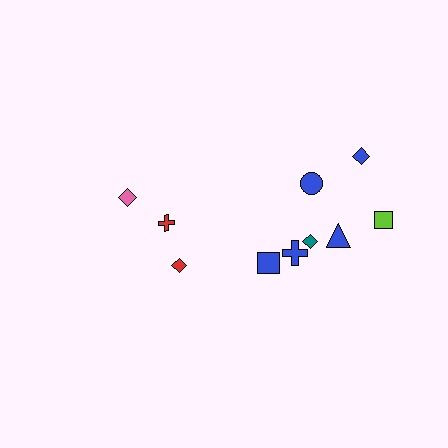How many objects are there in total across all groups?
There are 10 objects.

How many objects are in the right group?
There are 7 objects.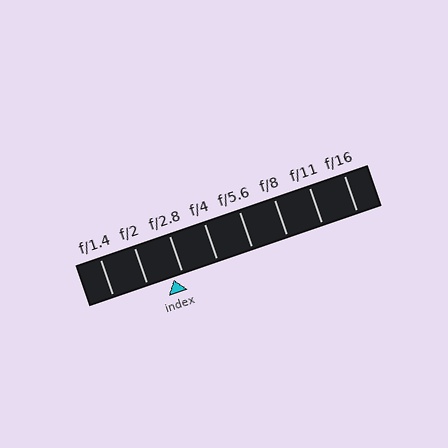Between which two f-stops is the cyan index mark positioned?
The index mark is between f/2 and f/2.8.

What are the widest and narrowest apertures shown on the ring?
The widest aperture shown is f/1.4 and the narrowest is f/16.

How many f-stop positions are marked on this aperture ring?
There are 8 f-stop positions marked.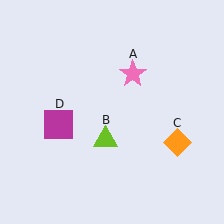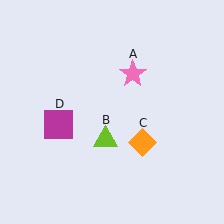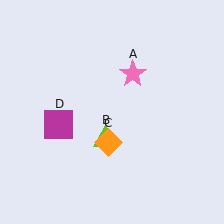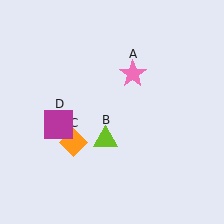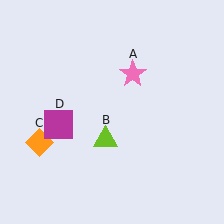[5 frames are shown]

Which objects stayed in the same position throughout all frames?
Pink star (object A) and lime triangle (object B) and magenta square (object D) remained stationary.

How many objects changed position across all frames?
1 object changed position: orange diamond (object C).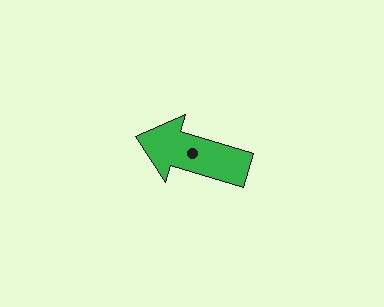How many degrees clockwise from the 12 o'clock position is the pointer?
Approximately 286 degrees.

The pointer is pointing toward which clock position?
Roughly 10 o'clock.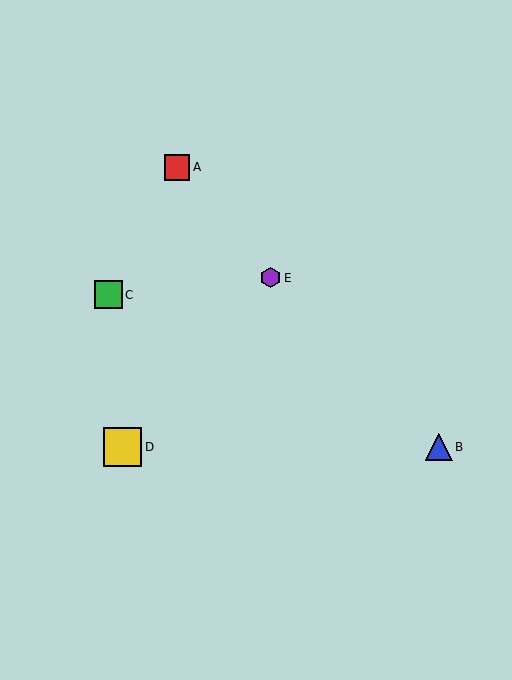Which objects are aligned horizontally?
Objects B, D are aligned horizontally.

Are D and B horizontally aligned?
Yes, both are at y≈447.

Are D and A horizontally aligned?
No, D is at y≈447 and A is at y≈167.